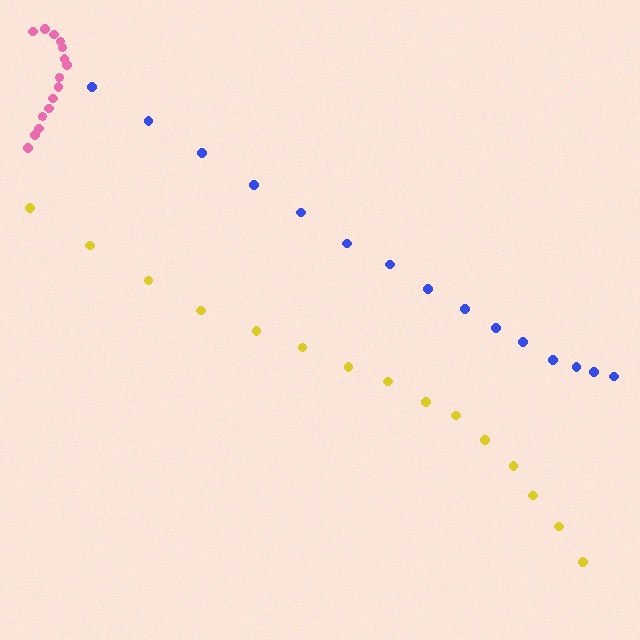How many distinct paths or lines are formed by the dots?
There are 3 distinct paths.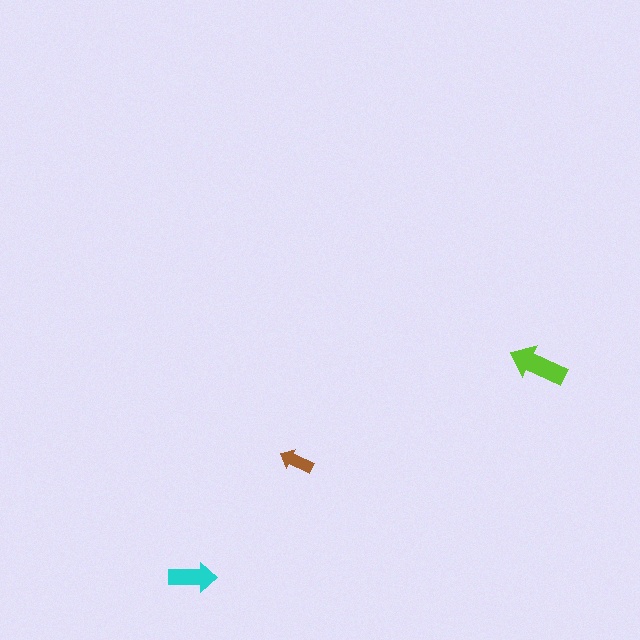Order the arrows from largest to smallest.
the lime one, the cyan one, the brown one.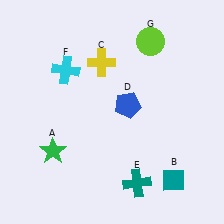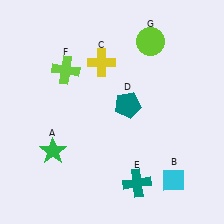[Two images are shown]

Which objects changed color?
B changed from teal to cyan. D changed from blue to teal. F changed from cyan to lime.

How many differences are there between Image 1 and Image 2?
There are 3 differences between the two images.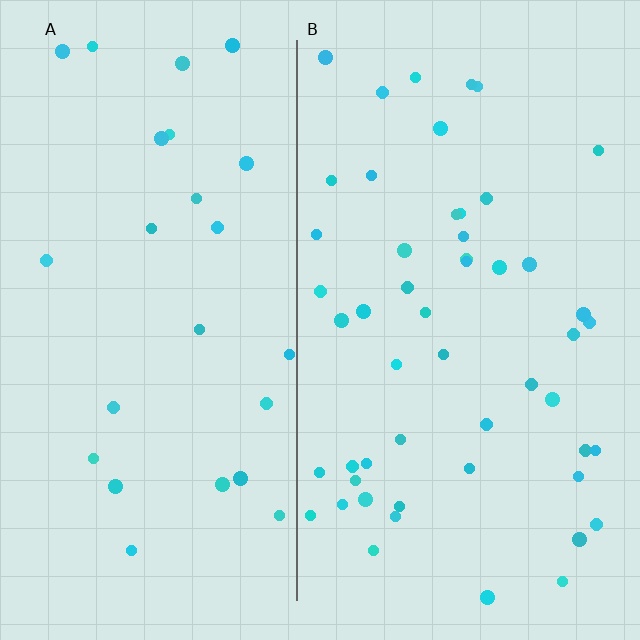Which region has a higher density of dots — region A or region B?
B (the right).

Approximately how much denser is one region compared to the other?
Approximately 2.0× — region B over region A.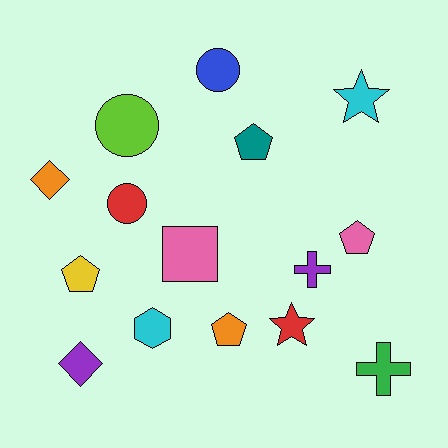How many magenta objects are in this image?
There are no magenta objects.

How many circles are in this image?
There are 3 circles.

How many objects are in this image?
There are 15 objects.